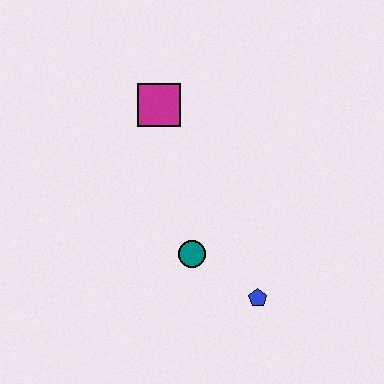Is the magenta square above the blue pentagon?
Yes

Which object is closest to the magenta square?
The teal circle is closest to the magenta square.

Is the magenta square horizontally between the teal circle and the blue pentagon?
No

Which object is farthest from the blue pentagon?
The magenta square is farthest from the blue pentagon.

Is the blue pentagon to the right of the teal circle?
Yes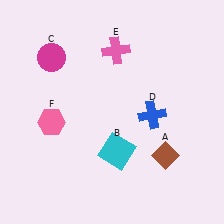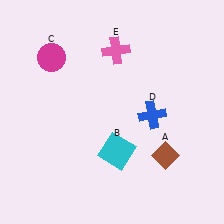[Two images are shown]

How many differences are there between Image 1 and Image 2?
There is 1 difference between the two images.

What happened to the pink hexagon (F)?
The pink hexagon (F) was removed in Image 2. It was in the bottom-left area of Image 1.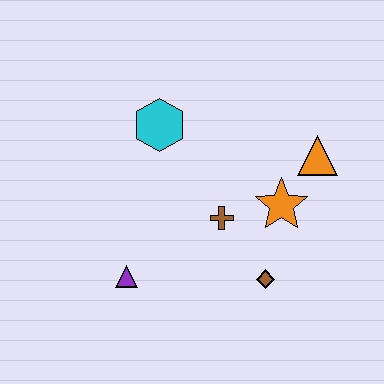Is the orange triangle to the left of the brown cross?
No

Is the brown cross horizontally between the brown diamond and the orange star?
No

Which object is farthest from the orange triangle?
The purple triangle is farthest from the orange triangle.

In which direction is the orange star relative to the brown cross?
The orange star is to the right of the brown cross.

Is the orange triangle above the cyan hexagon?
No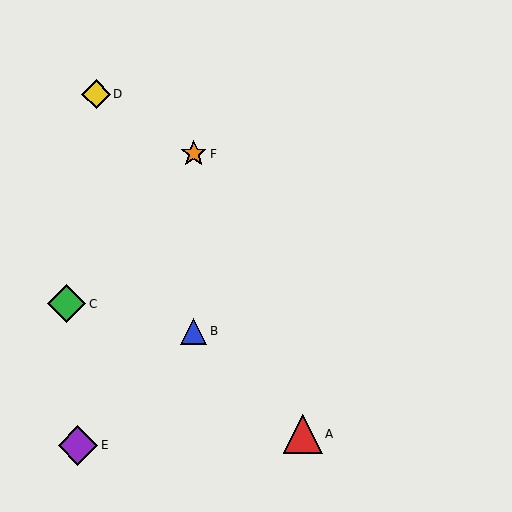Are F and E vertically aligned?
No, F is at x≈194 and E is at x≈78.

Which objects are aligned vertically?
Objects B, F are aligned vertically.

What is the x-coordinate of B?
Object B is at x≈194.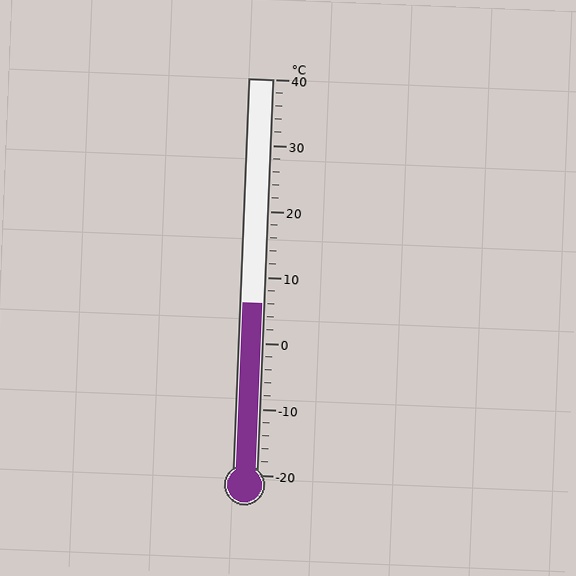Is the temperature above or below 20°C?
The temperature is below 20°C.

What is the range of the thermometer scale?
The thermometer scale ranges from -20°C to 40°C.